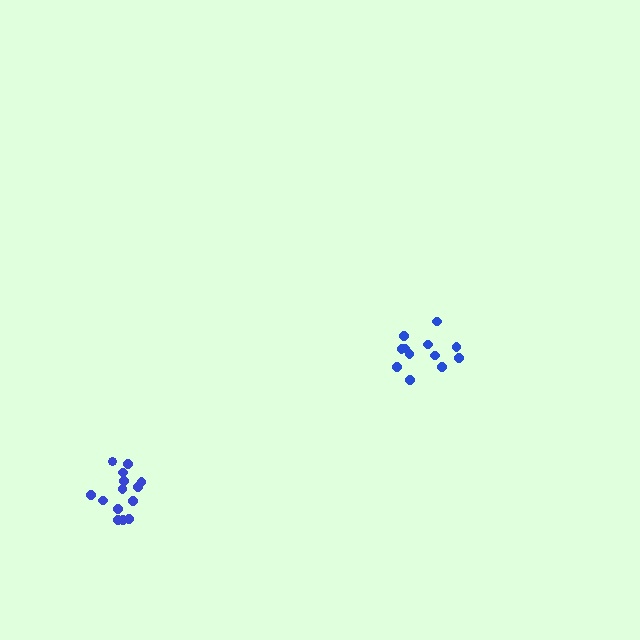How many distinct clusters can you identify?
There are 2 distinct clusters.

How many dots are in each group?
Group 1: 12 dots, Group 2: 15 dots (27 total).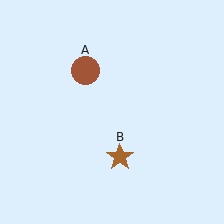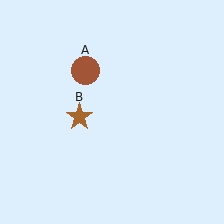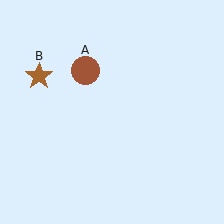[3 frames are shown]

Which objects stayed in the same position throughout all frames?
Brown circle (object A) remained stationary.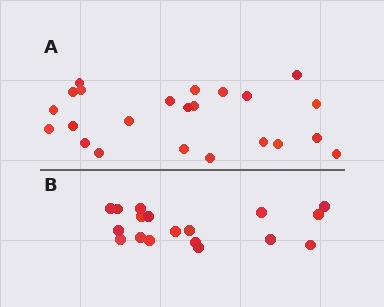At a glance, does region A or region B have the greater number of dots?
Region A (the top region) has more dots.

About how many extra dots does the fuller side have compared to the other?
Region A has about 5 more dots than region B.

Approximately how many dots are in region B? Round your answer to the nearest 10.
About 20 dots. (The exact count is 18, which rounds to 20.)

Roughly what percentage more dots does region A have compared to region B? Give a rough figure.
About 30% more.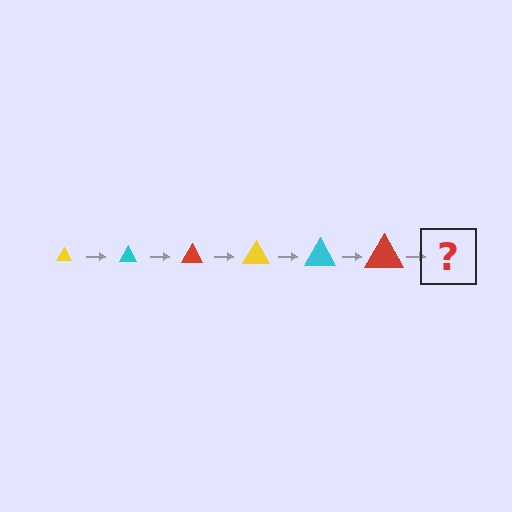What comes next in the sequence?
The next element should be a yellow triangle, larger than the previous one.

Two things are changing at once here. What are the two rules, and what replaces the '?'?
The two rules are that the triangle grows larger each step and the color cycles through yellow, cyan, and red. The '?' should be a yellow triangle, larger than the previous one.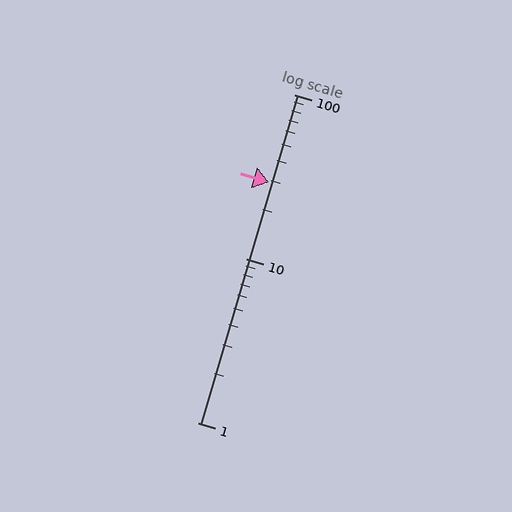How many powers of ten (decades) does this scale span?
The scale spans 2 decades, from 1 to 100.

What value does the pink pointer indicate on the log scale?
The pointer indicates approximately 29.